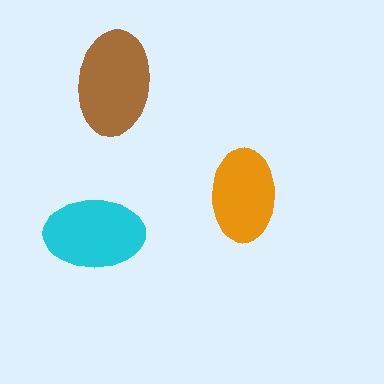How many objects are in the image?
There are 3 objects in the image.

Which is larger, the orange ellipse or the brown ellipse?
The brown one.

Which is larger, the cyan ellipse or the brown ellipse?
The brown one.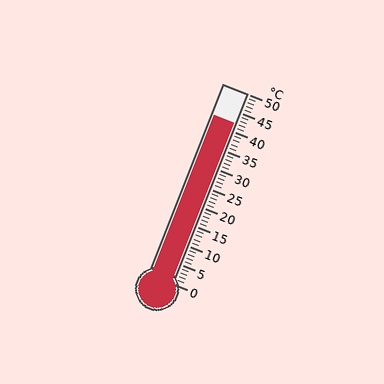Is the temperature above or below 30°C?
The temperature is above 30°C.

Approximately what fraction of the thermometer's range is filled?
The thermometer is filled to approximately 85% of its range.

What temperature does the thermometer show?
The thermometer shows approximately 42°C.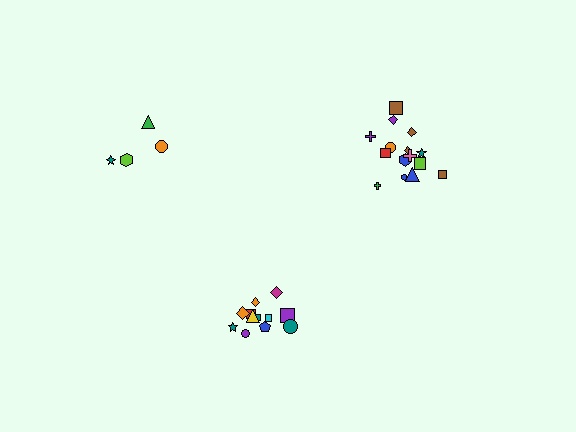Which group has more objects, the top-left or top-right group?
The top-right group.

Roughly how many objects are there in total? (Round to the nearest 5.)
Roughly 30 objects in total.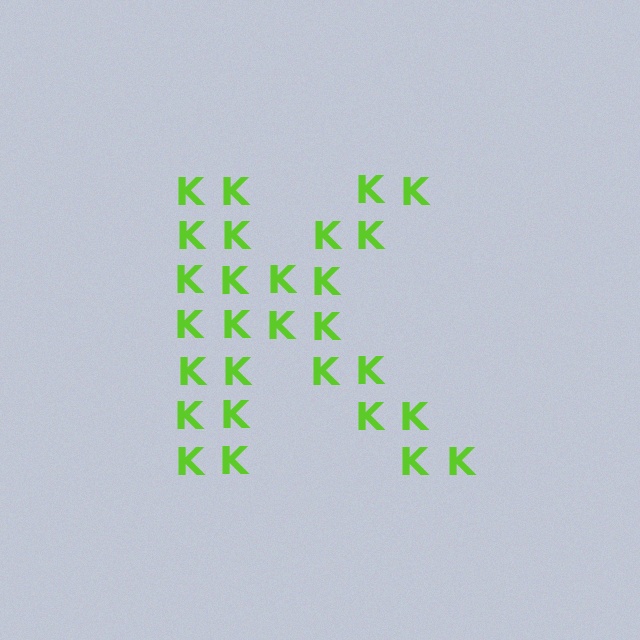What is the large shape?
The large shape is the letter K.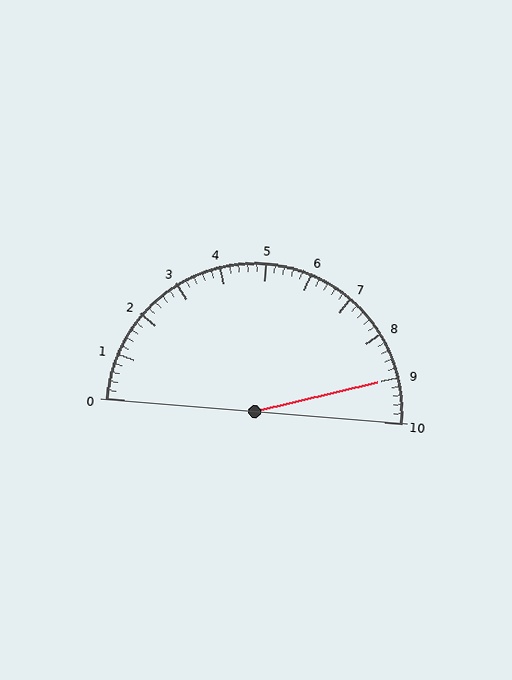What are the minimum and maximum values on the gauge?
The gauge ranges from 0 to 10.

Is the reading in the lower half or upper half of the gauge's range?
The reading is in the upper half of the range (0 to 10).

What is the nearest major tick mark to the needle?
The nearest major tick mark is 9.